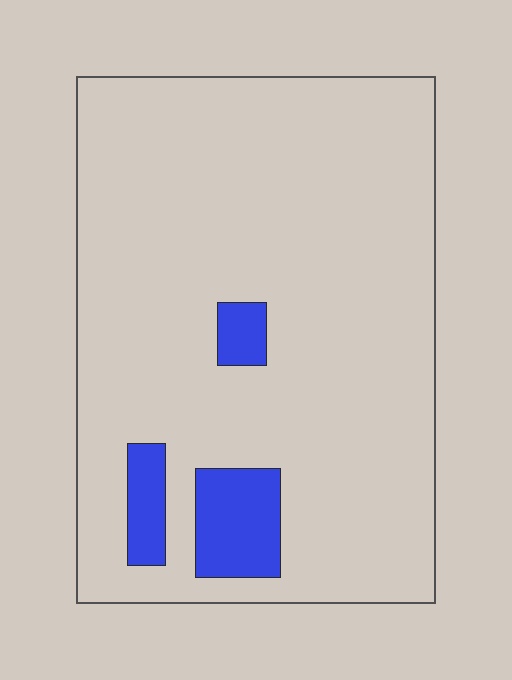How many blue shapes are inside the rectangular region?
3.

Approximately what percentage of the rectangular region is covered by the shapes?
Approximately 10%.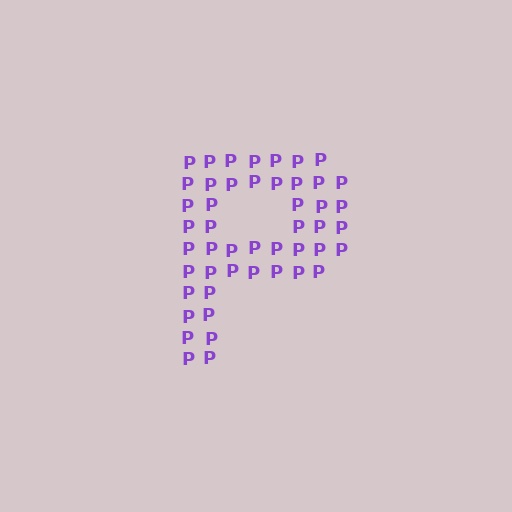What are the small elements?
The small elements are letter P's.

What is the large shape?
The large shape is the letter P.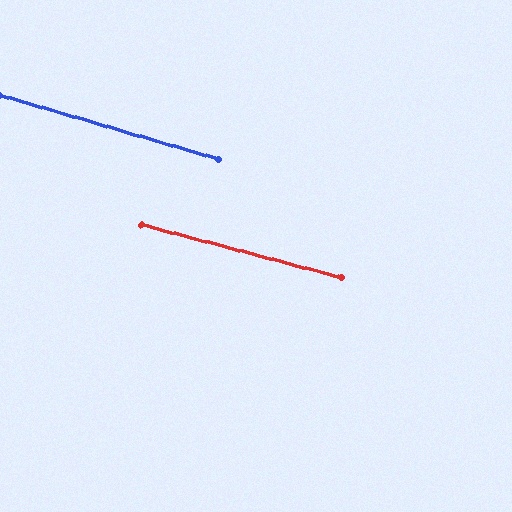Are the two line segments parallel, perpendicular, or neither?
Parallel — their directions differ by only 1.6°.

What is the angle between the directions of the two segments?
Approximately 2 degrees.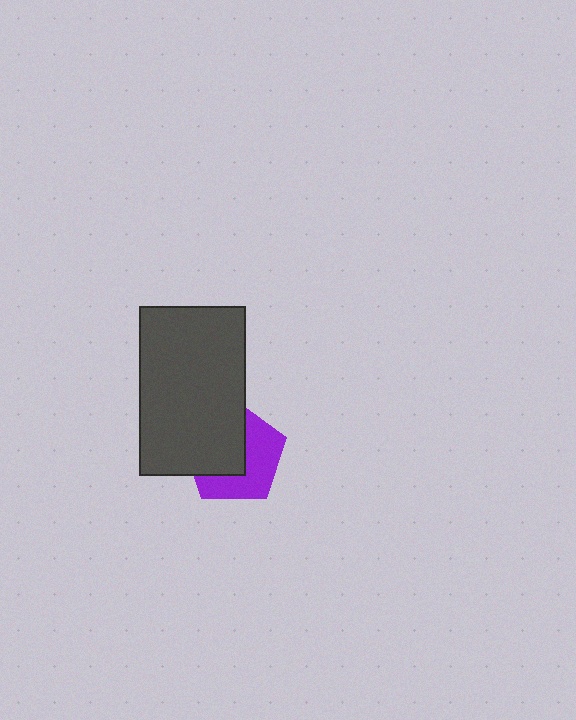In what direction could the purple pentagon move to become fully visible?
The purple pentagon could move toward the lower-right. That would shift it out from behind the dark gray rectangle entirely.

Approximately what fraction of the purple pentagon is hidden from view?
Roughly 49% of the purple pentagon is hidden behind the dark gray rectangle.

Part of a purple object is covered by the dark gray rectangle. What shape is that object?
It is a pentagon.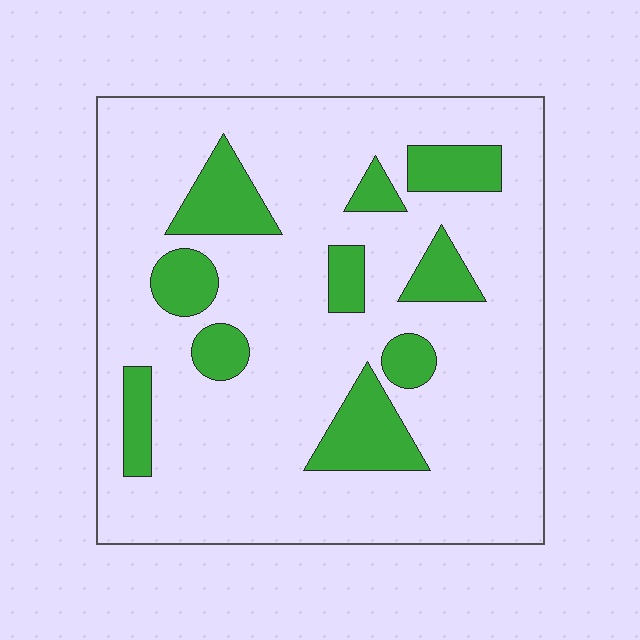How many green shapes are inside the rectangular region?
10.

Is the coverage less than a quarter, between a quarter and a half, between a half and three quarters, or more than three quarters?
Less than a quarter.